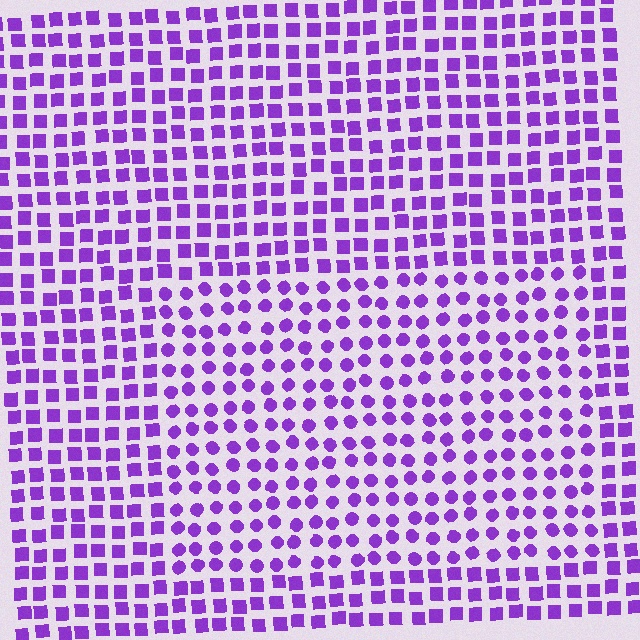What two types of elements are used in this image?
The image uses circles inside the rectangle region and squares outside it.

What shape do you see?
I see a rectangle.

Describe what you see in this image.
The image is filled with small purple elements arranged in a uniform grid. A rectangle-shaped region contains circles, while the surrounding area contains squares. The boundary is defined purely by the change in element shape.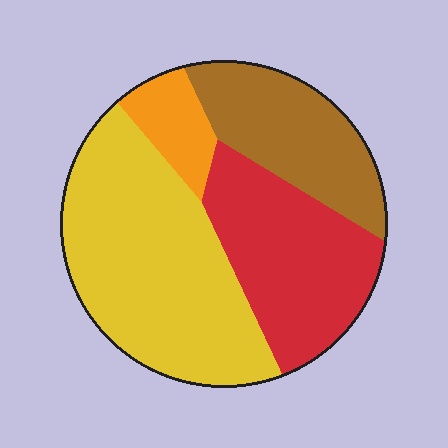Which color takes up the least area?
Orange, at roughly 10%.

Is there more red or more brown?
Red.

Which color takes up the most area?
Yellow, at roughly 45%.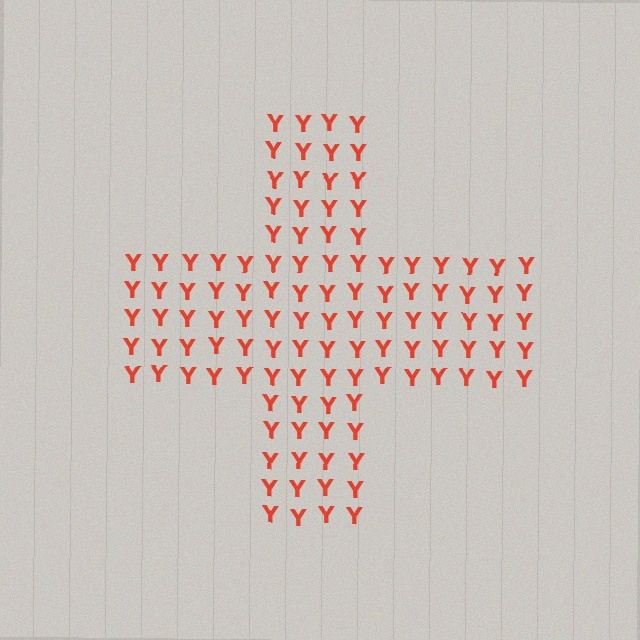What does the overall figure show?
The overall figure shows a cross.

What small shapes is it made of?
It is made of small letter Y's.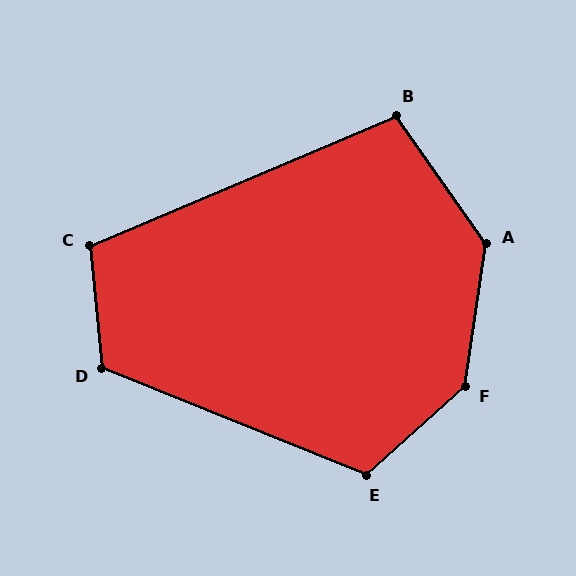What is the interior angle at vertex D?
Approximately 118 degrees (obtuse).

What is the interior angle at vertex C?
Approximately 107 degrees (obtuse).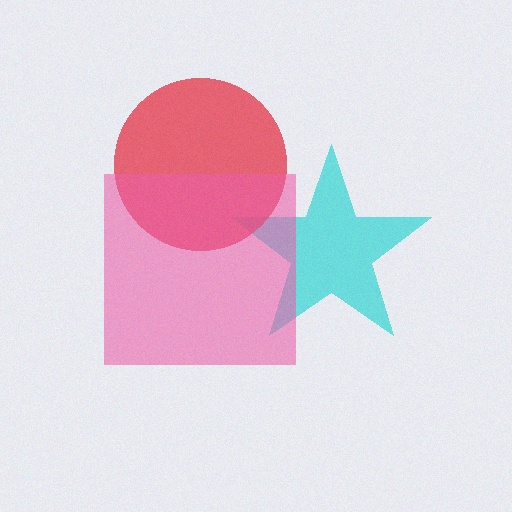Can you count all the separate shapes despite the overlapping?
Yes, there are 3 separate shapes.